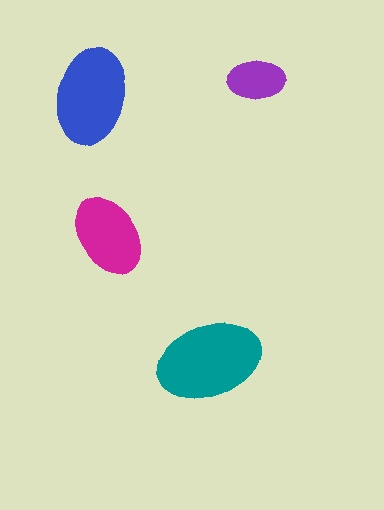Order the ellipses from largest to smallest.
the teal one, the blue one, the magenta one, the purple one.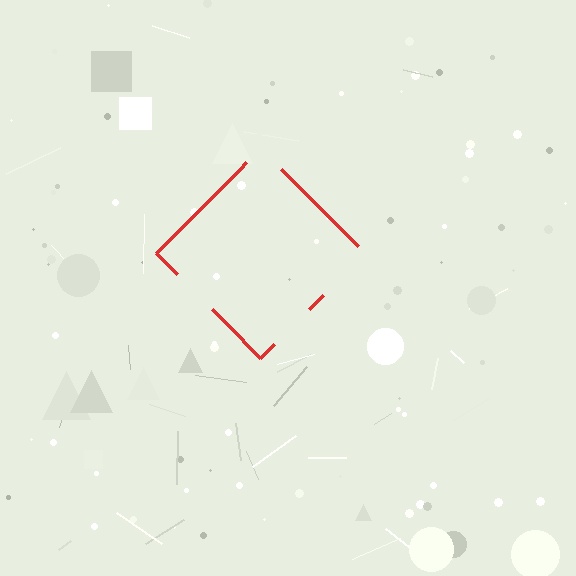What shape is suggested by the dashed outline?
The dashed outline suggests a diamond.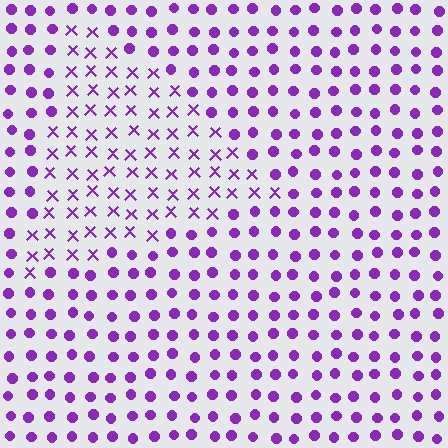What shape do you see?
I see a triangle.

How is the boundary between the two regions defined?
The boundary is defined by a change in element shape: X marks inside vs. circles outside. All elements share the same color and spacing.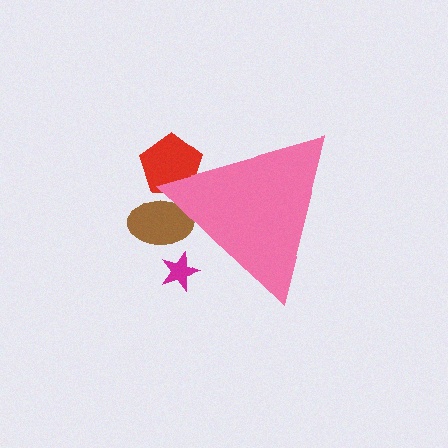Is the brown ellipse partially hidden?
Yes, the brown ellipse is partially hidden behind the pink triangle.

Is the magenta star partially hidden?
Yes, the magenta star is partially hidden behind the pink triangle.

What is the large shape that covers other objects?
A pink triangle.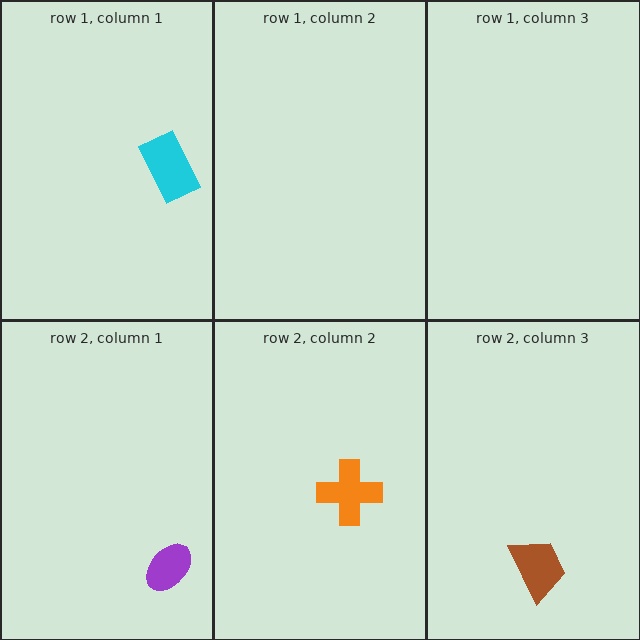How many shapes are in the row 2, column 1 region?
1.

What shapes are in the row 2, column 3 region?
The brown trapezoid.